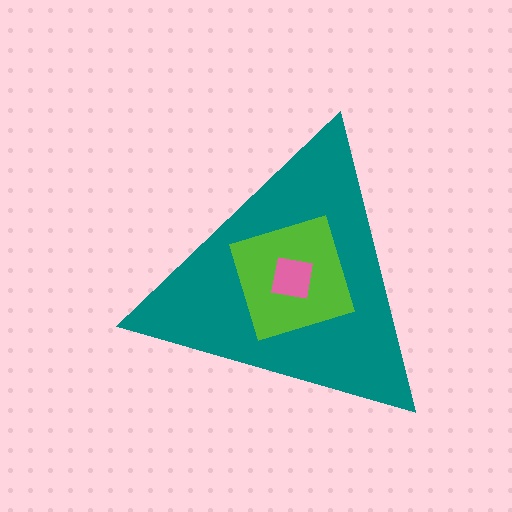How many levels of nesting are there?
3.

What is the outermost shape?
The teal triangle.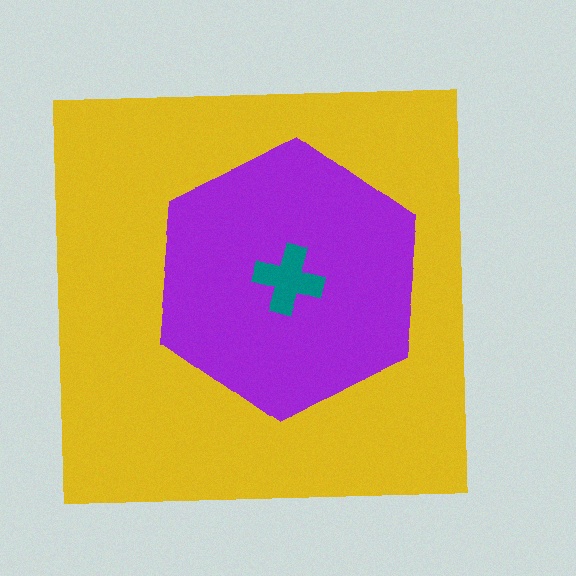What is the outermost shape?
The yellow square.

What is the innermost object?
The teal cross.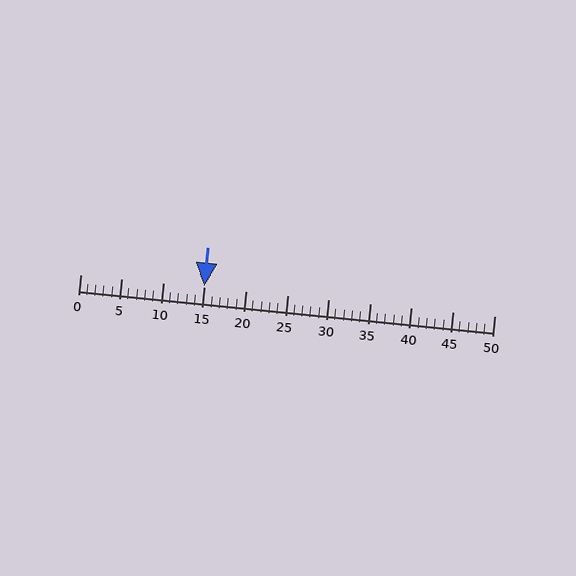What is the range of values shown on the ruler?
The ruler shows values from 0 to 50.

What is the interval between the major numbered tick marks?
The major tick marks are spaced 5 units apart.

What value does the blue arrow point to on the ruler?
The blue arrow points to approximately 15.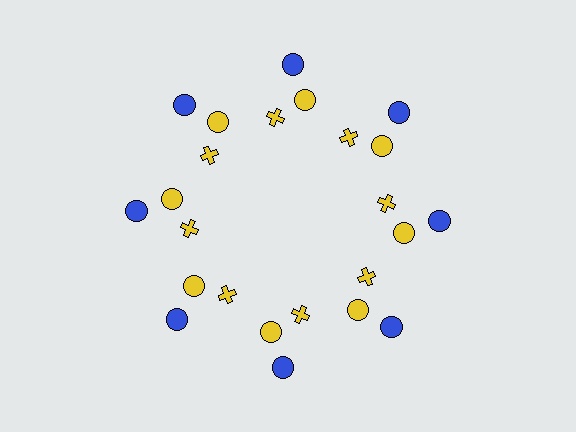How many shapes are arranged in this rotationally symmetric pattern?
There are 24 shapes, arranged in 8 groups of 3.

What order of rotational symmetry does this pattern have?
This pattern has 8-fold rotational symmetry.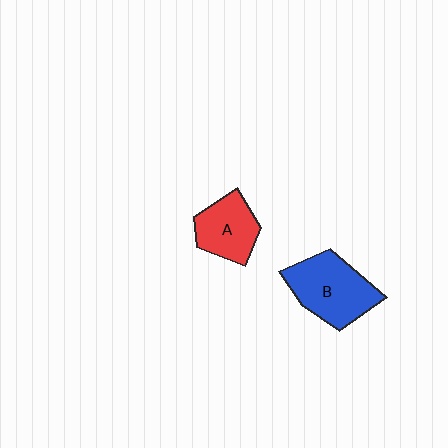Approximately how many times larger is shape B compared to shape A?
Approximately 1.4 times.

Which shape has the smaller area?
Shape A (red).